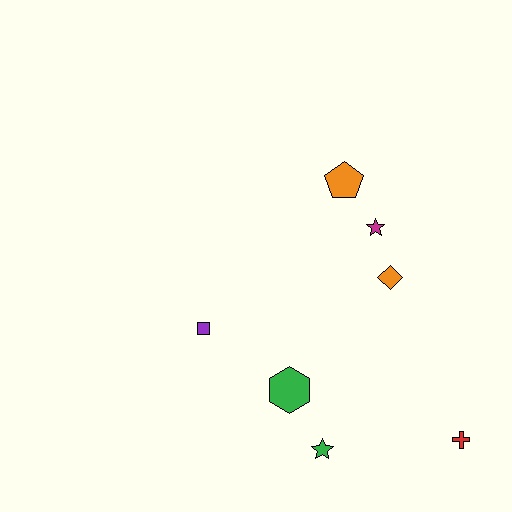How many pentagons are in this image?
There is 1 pentagon.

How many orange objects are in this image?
There are 2 orange objects.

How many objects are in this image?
There are 7 objects.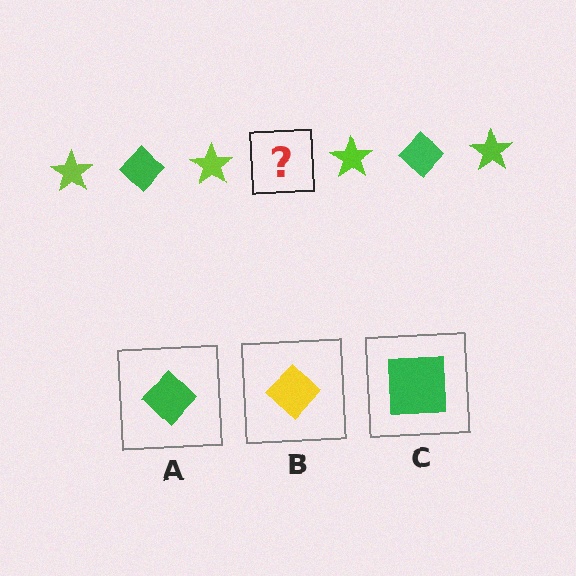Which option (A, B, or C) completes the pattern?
A.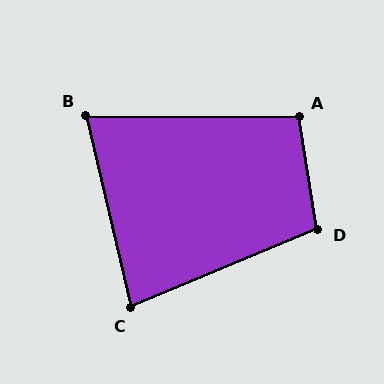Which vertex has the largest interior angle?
D, at approximately 103 degrees.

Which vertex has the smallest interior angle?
B, at approximately 77 degrees.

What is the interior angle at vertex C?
Approximately 80 degrees (acute).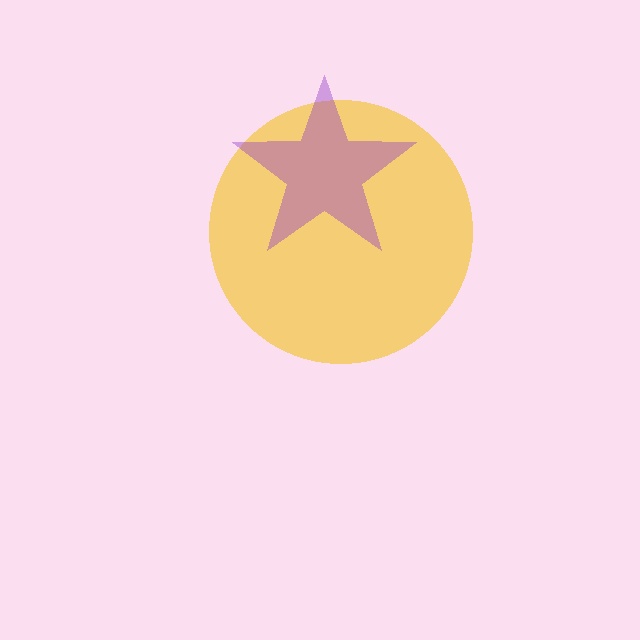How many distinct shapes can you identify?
There are 2 distinct shapes: a yellow circle, a purple star.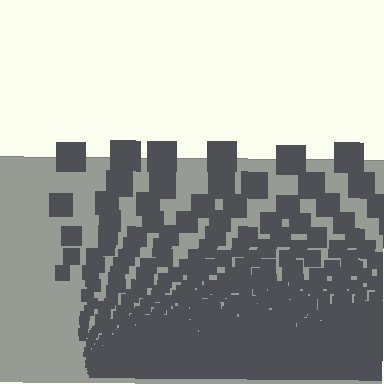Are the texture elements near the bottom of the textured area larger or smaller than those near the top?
Smaller. The gradient is inverted — elements near the bottom are smaller and denser.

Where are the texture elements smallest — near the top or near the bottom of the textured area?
Near the bottom.